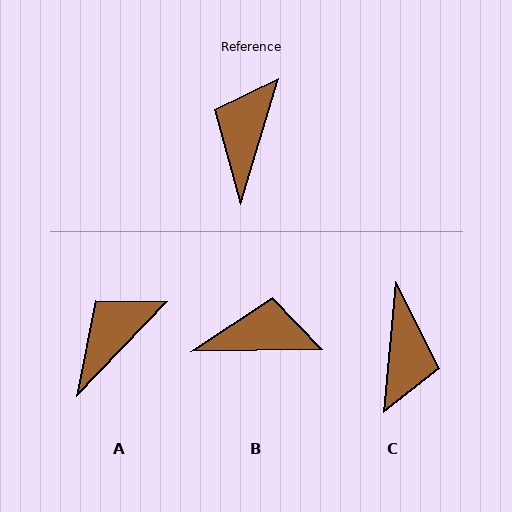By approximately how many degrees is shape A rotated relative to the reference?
Approximately 27 degrees clockwise.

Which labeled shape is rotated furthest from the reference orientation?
C, about 169 degrees away.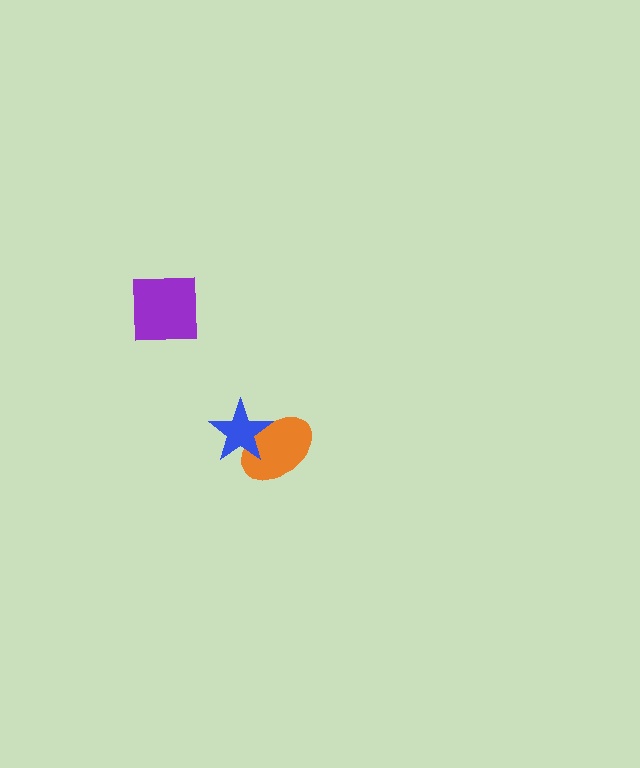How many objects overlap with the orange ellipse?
1 object overlaps with the orange ellipse.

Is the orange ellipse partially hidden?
Yes, it is partially covered by another shape.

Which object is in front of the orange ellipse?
The blue star is in front of the orange ellipse.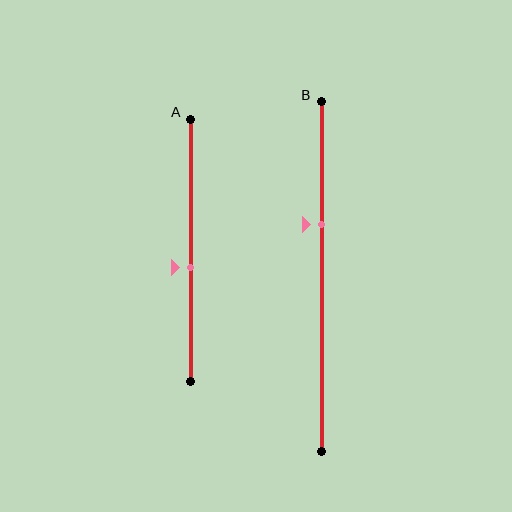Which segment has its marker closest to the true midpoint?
Segment A has its marker closest to the true midpoint.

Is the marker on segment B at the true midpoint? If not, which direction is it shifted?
No, the marker on segment B is shifted upward by about 15% of the segment length.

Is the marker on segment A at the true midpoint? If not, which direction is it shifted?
No, the marker on segment A is shifted downward by about 7% of the segment length.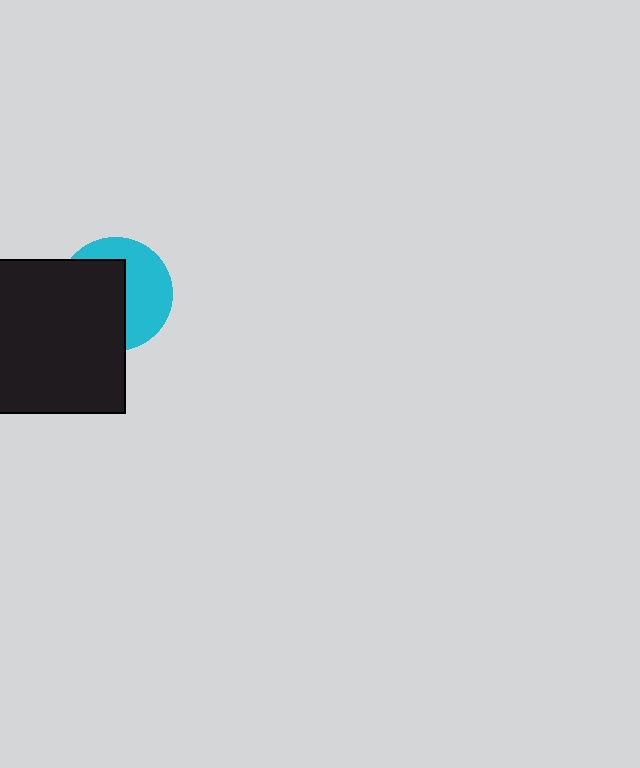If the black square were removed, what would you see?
You would see the complete cyan circle.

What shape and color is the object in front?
The object in front is a black square.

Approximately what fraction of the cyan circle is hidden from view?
Roughly 52% of the cyan circle is hidden behind the black square.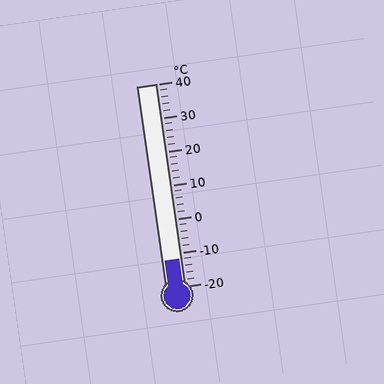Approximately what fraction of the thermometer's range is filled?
The thermometer is filled to approximately 15% of its range.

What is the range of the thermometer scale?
The thermometer scale ranges from -20°C to 40°C.